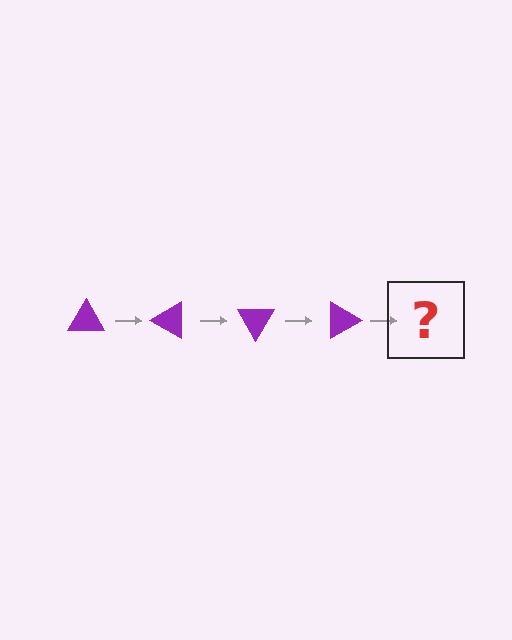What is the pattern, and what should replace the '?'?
The pattern is that the triangle rotates 30 degrees each step. The '?' should be a purple triangle rotated 120 degrees.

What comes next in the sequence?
The next element should be a purple triangle rotated 120 degrees.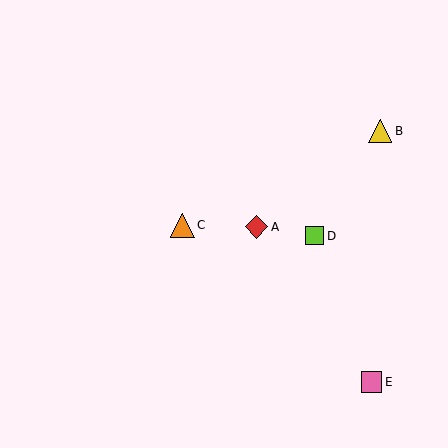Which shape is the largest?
The orange triangle (labeled C) is the largest.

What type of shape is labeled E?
Shape E is a pink square.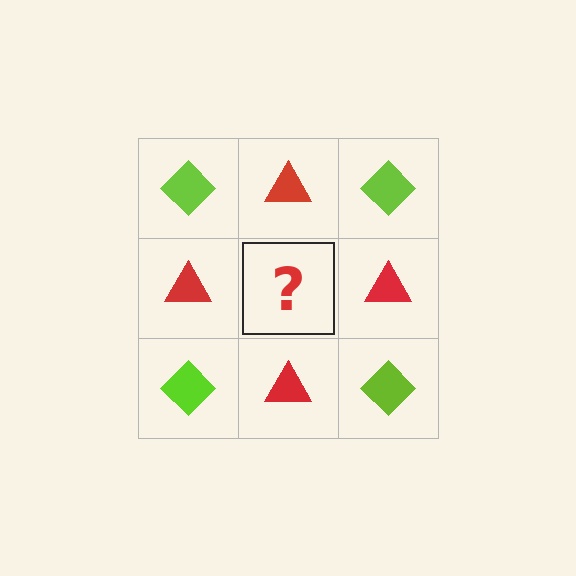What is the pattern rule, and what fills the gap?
The rule is that it alternates lime diamond and red triangle in a checkerboard pattern. The gap should be filled with a lime diamond.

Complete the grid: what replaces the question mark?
The question mark should be replaced with a lime diamond.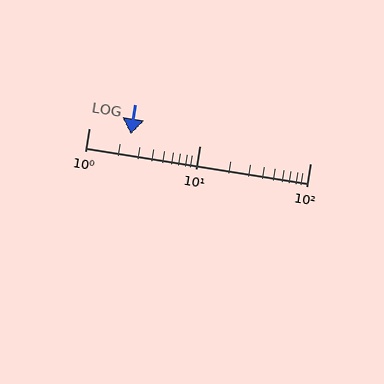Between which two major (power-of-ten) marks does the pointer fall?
The pointer is between 1 and 10.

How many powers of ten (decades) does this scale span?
The scale spans 2 decades, from 1 to 100.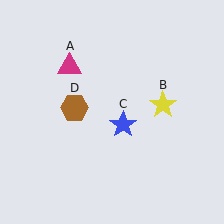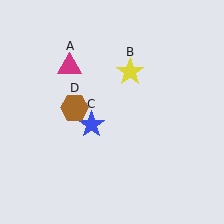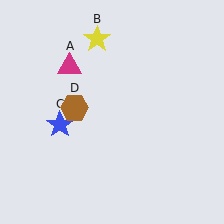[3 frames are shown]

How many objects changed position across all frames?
2 objects changed position: yellow star (object B), blue star (object C).